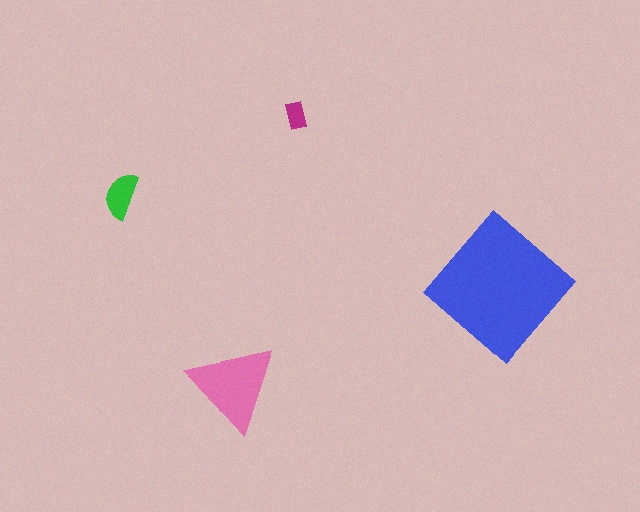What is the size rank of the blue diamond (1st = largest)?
1st.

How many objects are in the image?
There are 4 objects in the image.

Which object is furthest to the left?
The green semicircle is leftmost.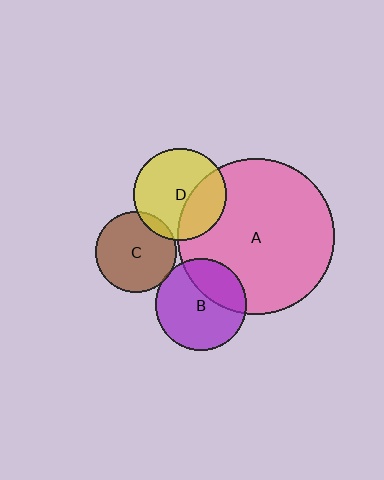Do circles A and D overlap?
Yes.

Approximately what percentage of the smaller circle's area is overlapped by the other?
Approximately 35%.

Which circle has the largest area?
Circle A (pink).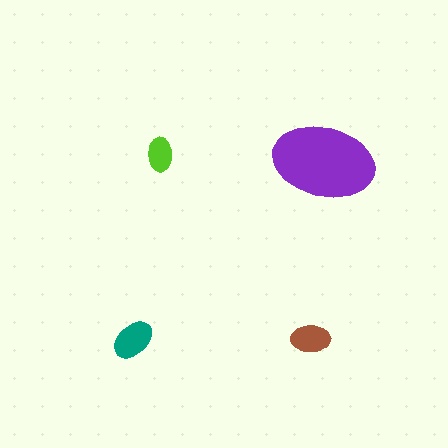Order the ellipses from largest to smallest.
the purple one, the teal one, the brown one, the lime one.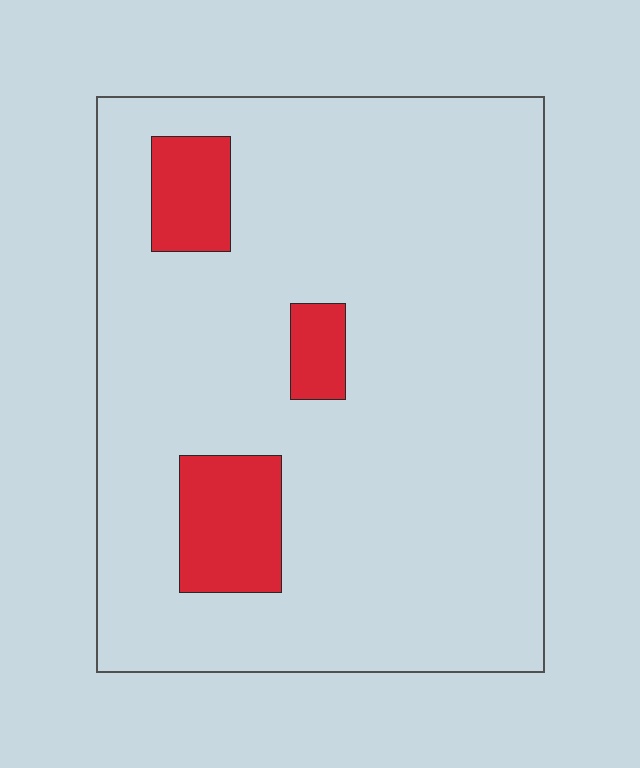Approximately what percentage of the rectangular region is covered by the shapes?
Approximately 10%.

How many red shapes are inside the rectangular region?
3.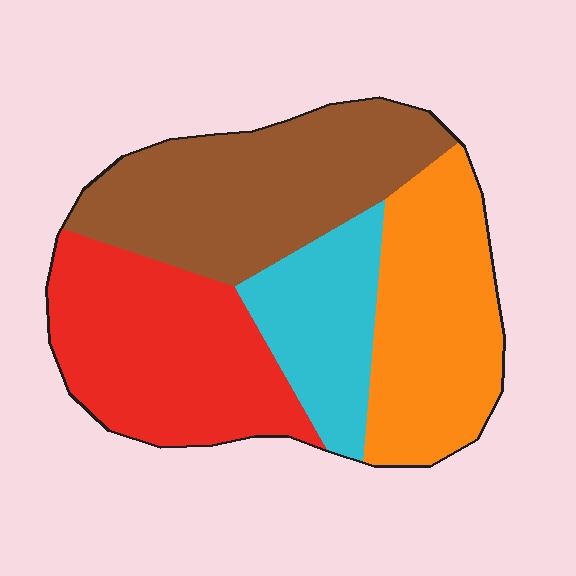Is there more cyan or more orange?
Orange.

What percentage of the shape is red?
Red covers 28% of the shape.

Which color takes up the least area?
Cyan, at roughly 15%.